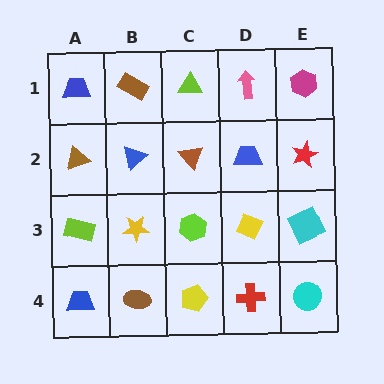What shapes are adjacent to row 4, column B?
A yellow star (row 3, column B), a blue trapezoid (row 4, column A), a yellow pentagon (row 4, column C).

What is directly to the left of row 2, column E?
A blue trapezoid.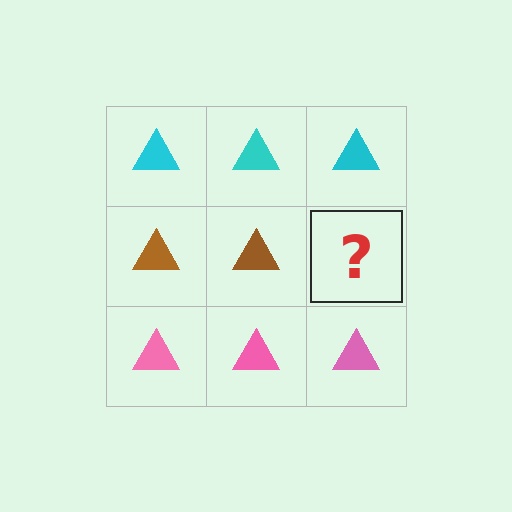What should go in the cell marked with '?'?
The missing cell should contain a brown triangle.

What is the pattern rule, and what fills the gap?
The rule is that each row has a consistent color. The gap should be filled with a brown triangle.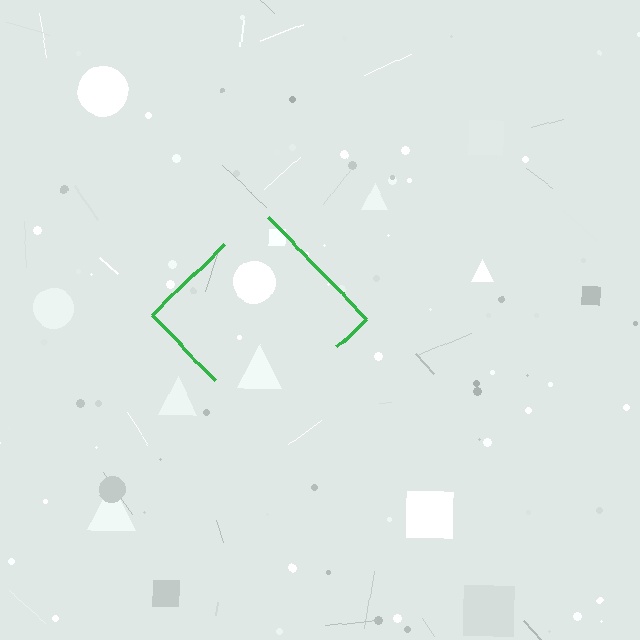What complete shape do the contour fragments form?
The contour fragments form a diamond.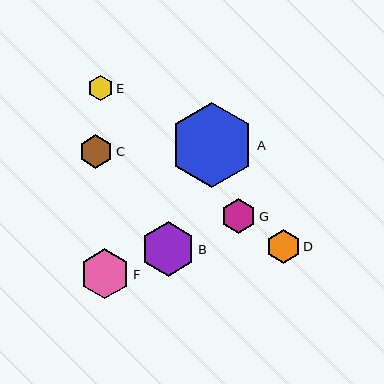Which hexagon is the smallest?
Hexagon E is the smallest with a size of approximately 25 pixels.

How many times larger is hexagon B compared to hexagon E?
Hexagon B is approximately 2.2 times the size of hexagon E.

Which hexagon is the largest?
Hexagon A is the largest with a size of approximately 84 pixels.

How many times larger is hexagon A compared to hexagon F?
Hexagon A is approximately 1.7 times the size of hexagon F.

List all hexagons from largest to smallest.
From largest to smallest: A, B, F, G, D, C, E.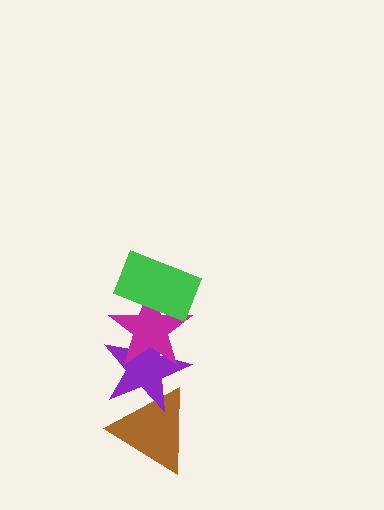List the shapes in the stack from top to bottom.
From top to bottom: the green rectangle, the magenta star, the purple star, the brown triangle.